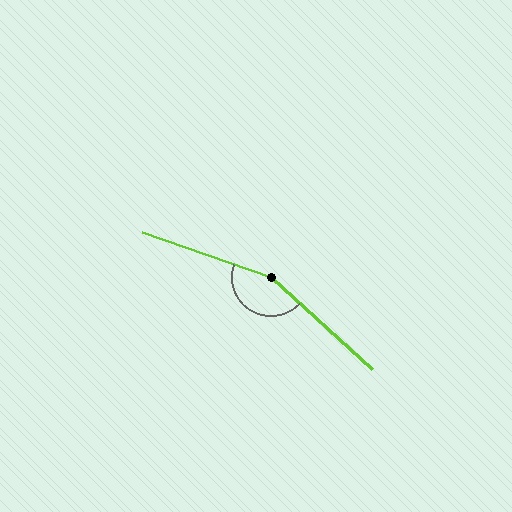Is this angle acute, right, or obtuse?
It is obtuse.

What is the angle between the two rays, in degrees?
Approximately 157 degrees.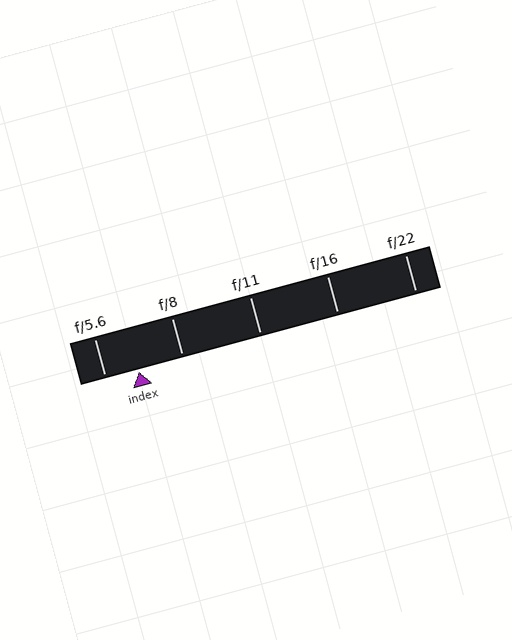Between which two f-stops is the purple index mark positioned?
The index mark is between f/5.6 and f/8.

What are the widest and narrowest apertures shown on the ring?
The widest aperture shown is f/5.6 and the narrowest is f/22.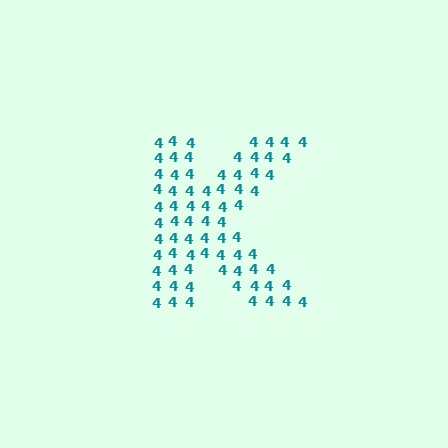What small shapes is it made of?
It is made of small digit 4's.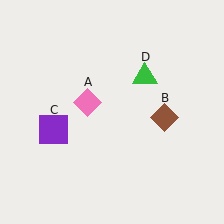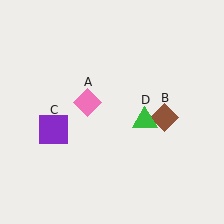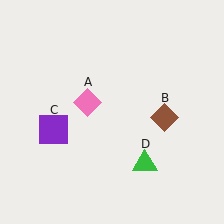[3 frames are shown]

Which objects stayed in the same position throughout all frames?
Pink diamond (object A) and brown diamond (object B) and purple square (object C) remained stationary.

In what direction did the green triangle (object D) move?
The green triangle (object D) moved down.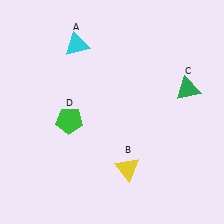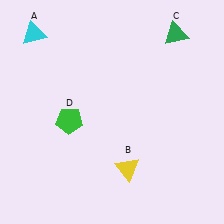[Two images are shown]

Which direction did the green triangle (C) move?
The green triangle (C) moved up.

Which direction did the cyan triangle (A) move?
The cyan triangle (A) moved left.